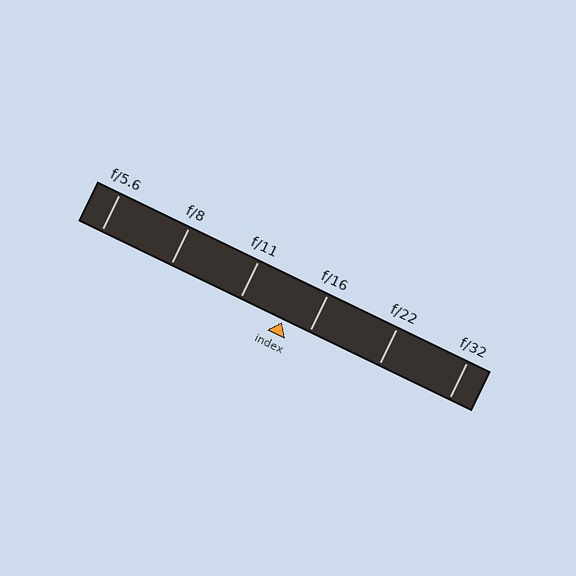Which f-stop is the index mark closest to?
The index mark is closest to f/16.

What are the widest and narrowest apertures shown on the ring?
The widest aperture shown is f/5.6 and the narrowest is f/32.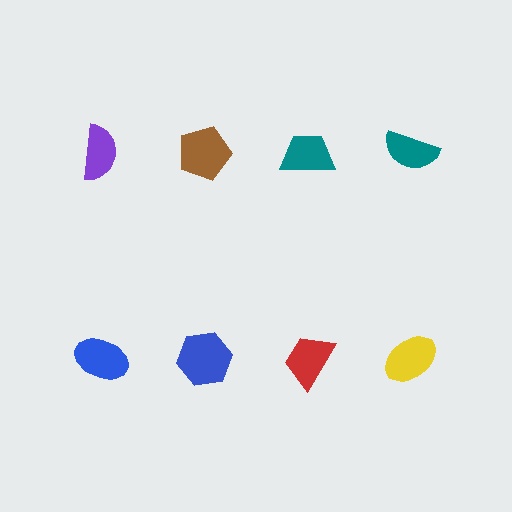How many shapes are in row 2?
4 shapes.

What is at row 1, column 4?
A teal semicircle.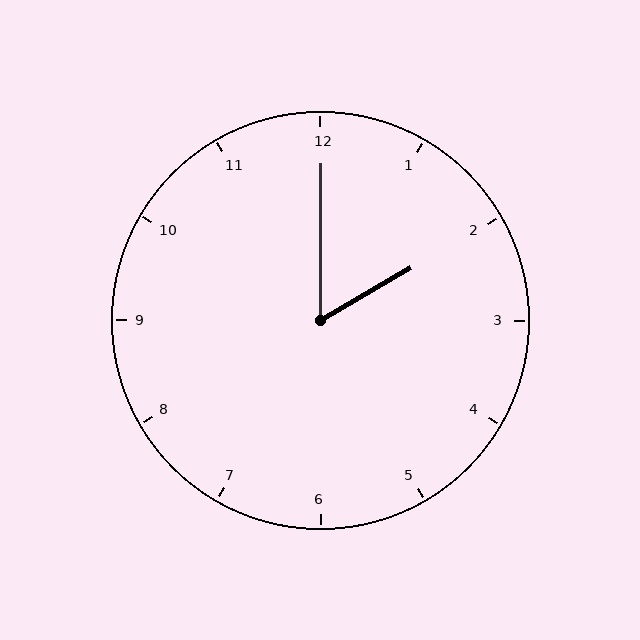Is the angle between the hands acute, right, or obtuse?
It is acute.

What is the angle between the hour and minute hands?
Approximately 60 degrees.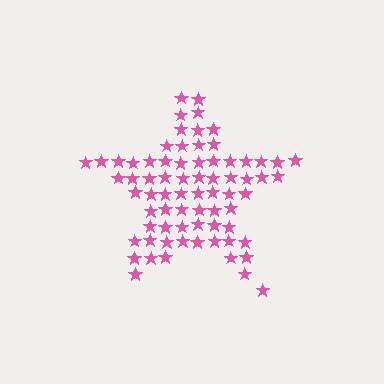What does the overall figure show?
The overall figure shows a star.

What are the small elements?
The small elements are stars.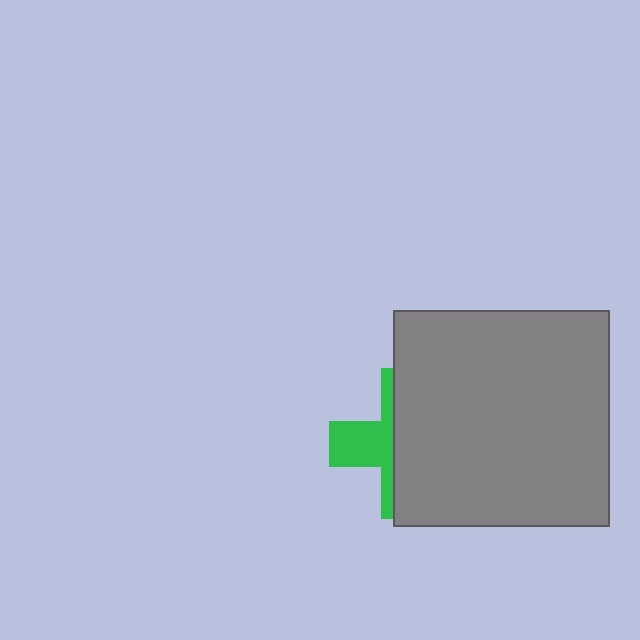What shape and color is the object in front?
The object in front is a gray square.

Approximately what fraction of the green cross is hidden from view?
Roughly 64% of the green cross is hidden behind the gray square.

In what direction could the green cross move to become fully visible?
The green cross could move left. That would shift it out from behind the gray square entirely.